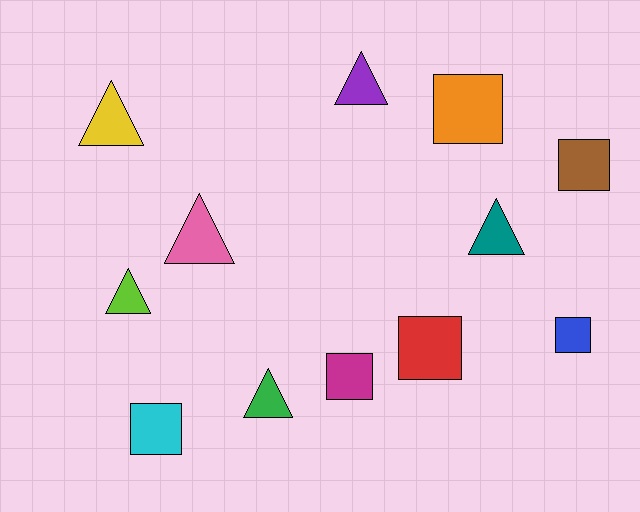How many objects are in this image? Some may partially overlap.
There are 12 objects.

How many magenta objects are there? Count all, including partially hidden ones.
There is 1 magenta object.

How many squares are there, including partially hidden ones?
There are 6 squares.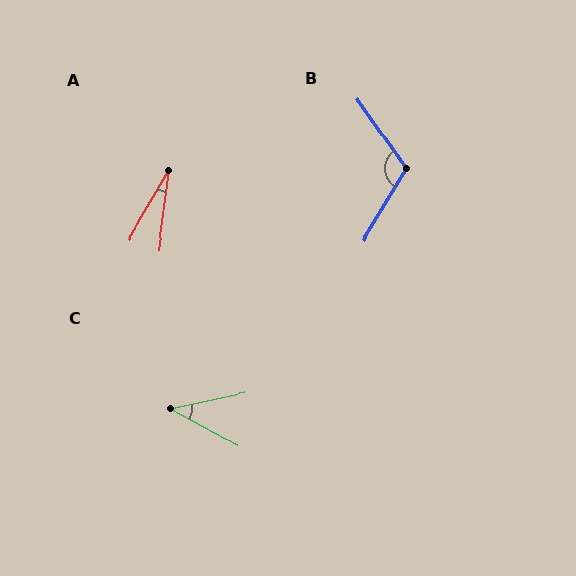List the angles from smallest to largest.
A (23°), C (41°), B (114°).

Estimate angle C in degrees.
Approximately 41 degrees.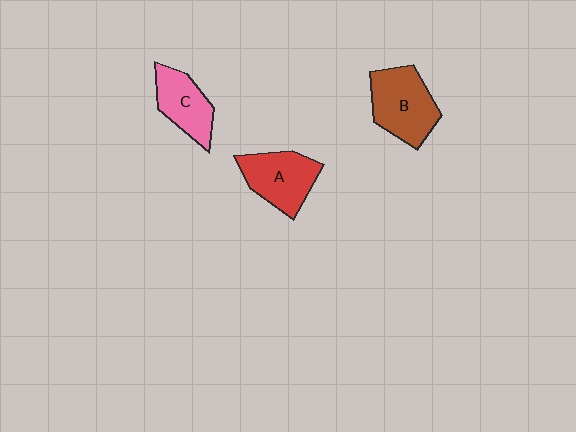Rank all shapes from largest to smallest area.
From largest to smallest: B (brown), A (red), C (pink).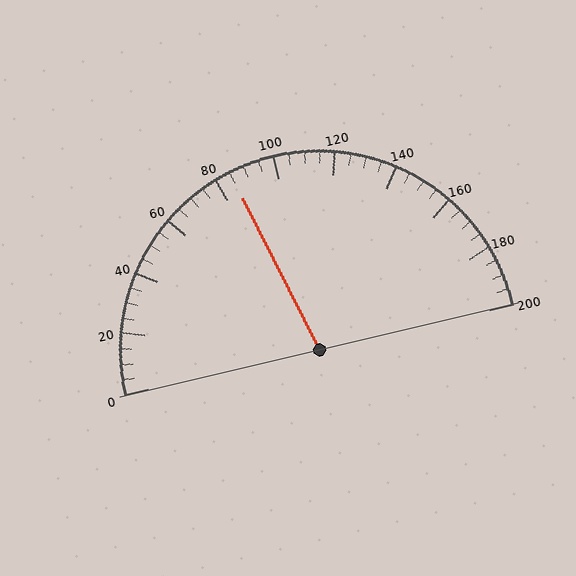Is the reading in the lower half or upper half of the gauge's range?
The reading is in the lower half of the range (0 to 200).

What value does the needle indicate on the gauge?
The needle indicates approximately 85.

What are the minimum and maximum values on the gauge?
The gauge ranges from 0 to 200.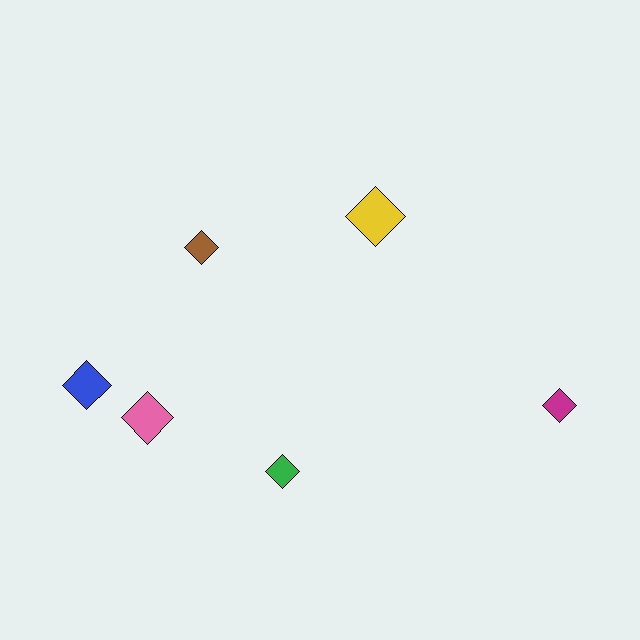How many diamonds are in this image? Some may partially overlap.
There are 6 diamonds.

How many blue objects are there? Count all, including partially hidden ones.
There is 1 blue object.